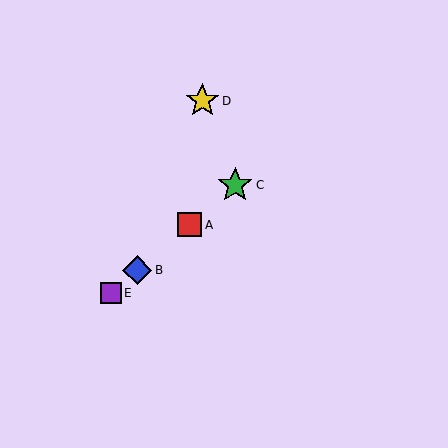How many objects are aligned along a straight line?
4 objects (A, B, C, E) are aligned along a straight line.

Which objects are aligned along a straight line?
Objects A, B, C, E are aligned along a straight line.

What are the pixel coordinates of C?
Object C is at (235, 185).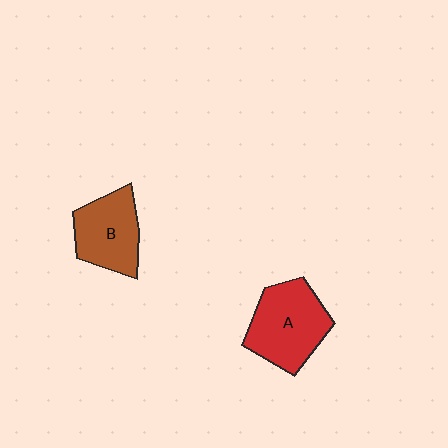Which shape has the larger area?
Shape A (red).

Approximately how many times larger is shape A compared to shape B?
Approximately 1.2 times.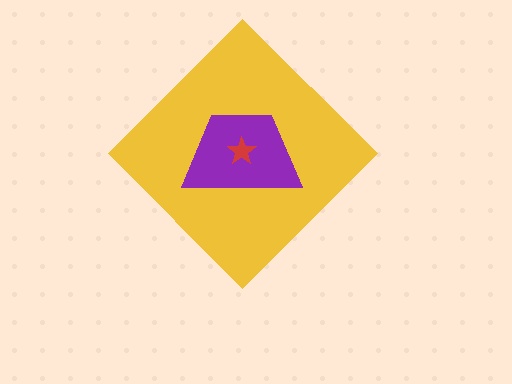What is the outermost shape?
The yellow diamond.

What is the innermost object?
The red star.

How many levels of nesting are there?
3.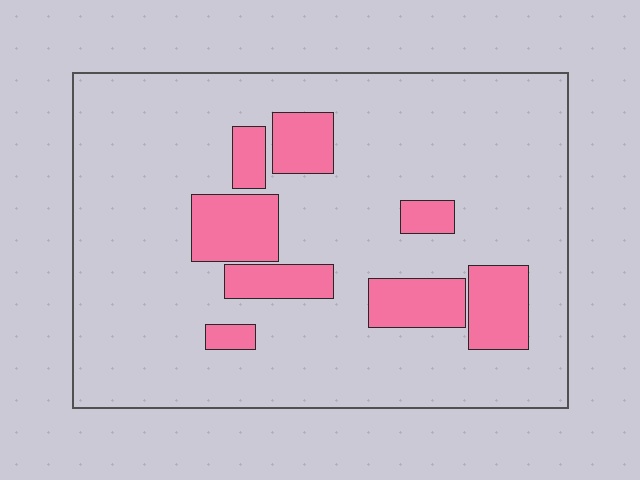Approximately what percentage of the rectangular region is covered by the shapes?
Approximately 15%.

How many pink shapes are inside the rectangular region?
8.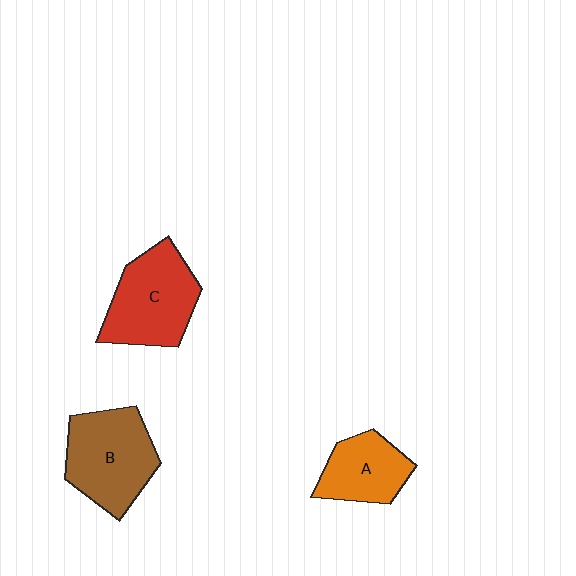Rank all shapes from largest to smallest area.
From largest to smallest: B (brown), C (red), A (orange).